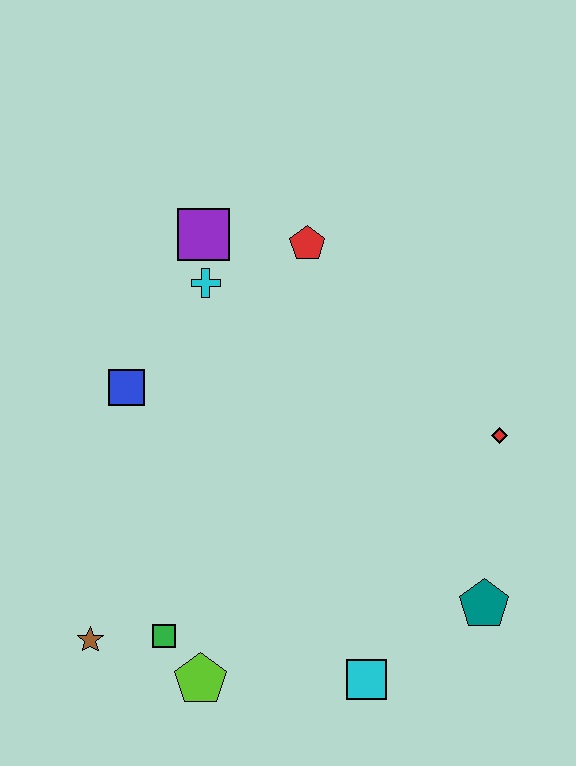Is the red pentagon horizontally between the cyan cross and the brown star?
No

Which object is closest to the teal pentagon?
The cyan square is closest to the teal pentagon.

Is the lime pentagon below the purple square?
Yes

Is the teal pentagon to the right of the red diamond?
No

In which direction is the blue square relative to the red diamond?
The blue square is to the left of the red diamond.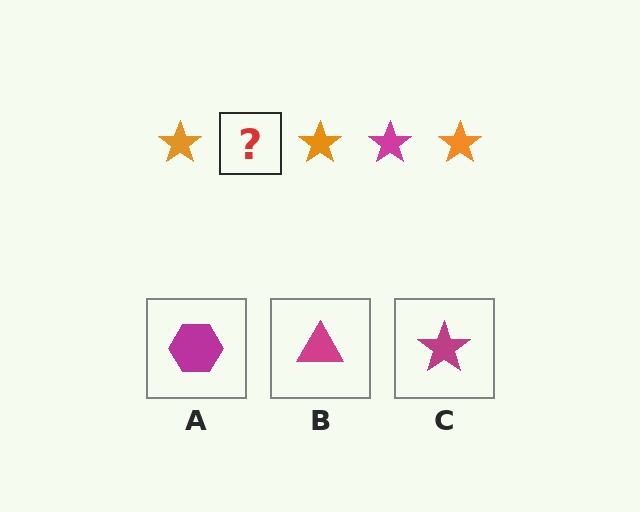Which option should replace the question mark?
Option C.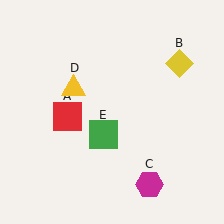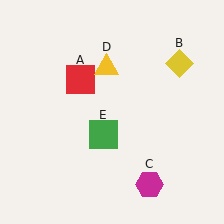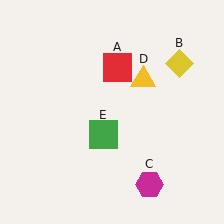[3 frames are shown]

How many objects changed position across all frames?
2 objects changed position: red square (object A), yellow triangle (object D).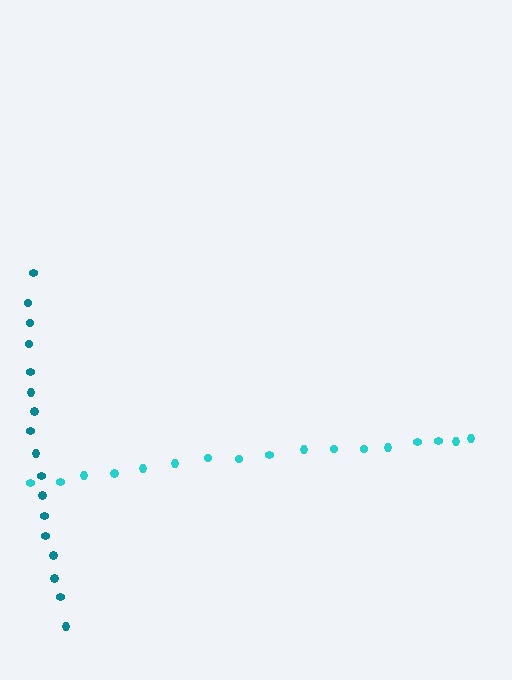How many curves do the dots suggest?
There are 2 distinct paths.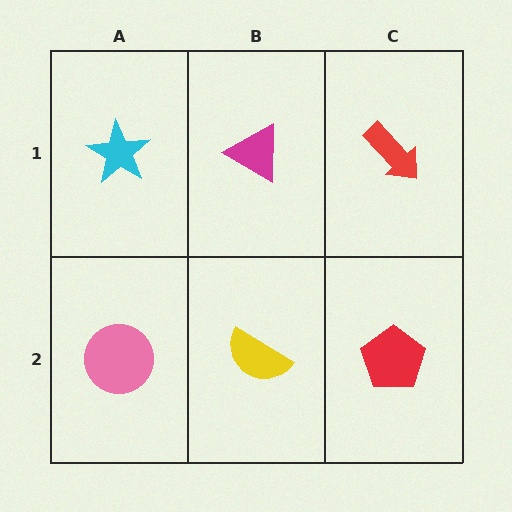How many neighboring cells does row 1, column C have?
2.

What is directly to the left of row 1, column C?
A magenta triangle.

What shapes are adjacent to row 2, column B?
A magenta triangle (row 1, column B), a pink circle (row 2, column A), a red pentagon (row 2, column C).